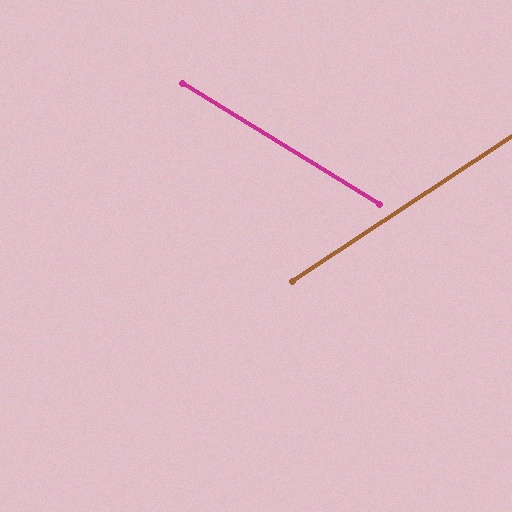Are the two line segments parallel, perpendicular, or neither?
Neither parallel nor perpendicular — they differ by about 65°.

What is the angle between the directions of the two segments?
Approximately 65 degrees.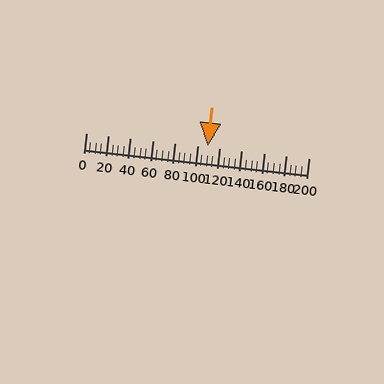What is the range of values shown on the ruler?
The ruler shows values from 0 to 200.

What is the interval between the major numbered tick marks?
The major tick marks are spaced 20 units apart.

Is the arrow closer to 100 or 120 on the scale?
The arrow is closer to 100.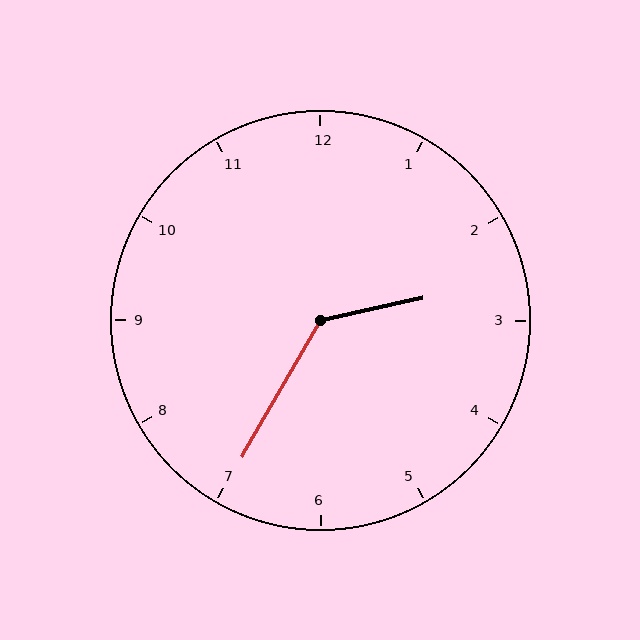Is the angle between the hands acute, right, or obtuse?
It is obtuse.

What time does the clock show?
2:35.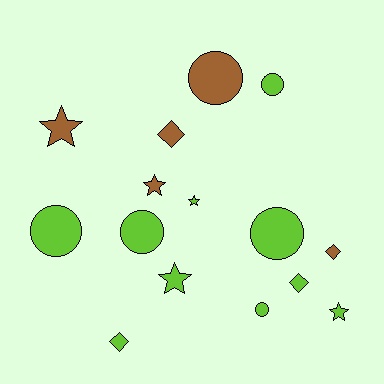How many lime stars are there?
There are 3 lime stars.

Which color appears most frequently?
Lime, with 10 objects.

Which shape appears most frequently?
Circle, with 6 objects.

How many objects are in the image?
There are 15 objects.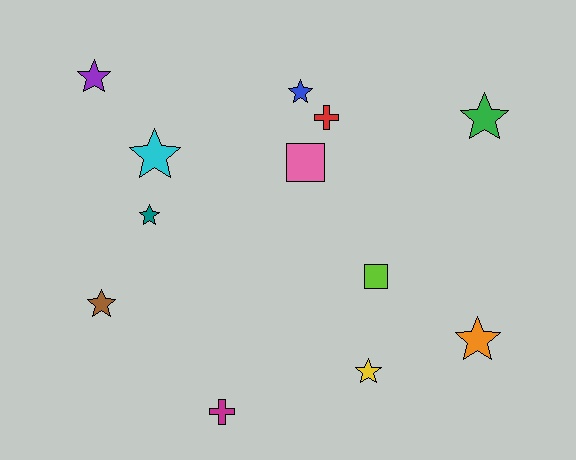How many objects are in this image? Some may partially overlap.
There are 12 objects.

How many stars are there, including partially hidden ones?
There are 8 stars.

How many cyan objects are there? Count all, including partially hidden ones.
There is 1 cyan object.